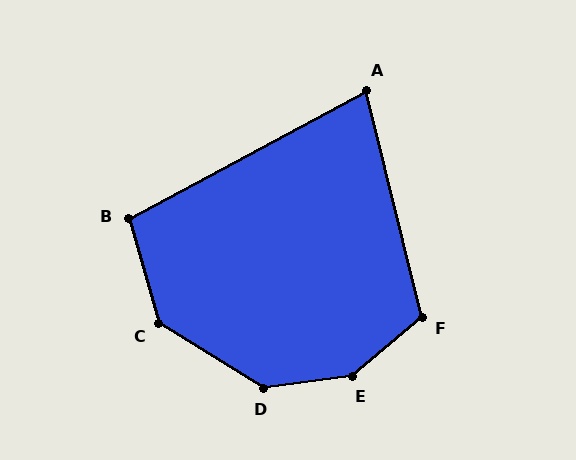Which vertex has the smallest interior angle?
A, at approximately 76 degrees.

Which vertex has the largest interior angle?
E, at approximately 147 degrees.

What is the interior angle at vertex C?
Approximately 137 degrees (obtuse).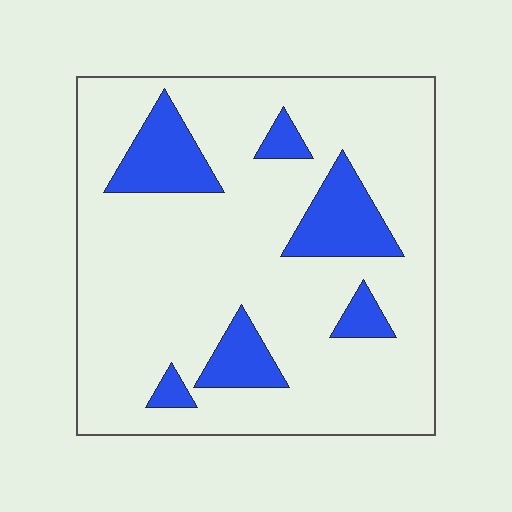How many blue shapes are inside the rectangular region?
6.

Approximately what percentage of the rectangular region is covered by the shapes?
Approximately 15%.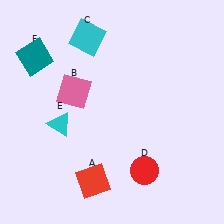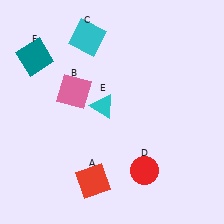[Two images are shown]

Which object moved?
The cyan triangle (E) moved right.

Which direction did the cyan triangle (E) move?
The cyan triangle (E) moved right.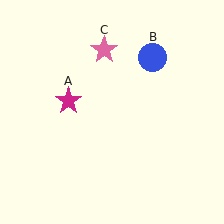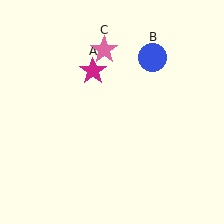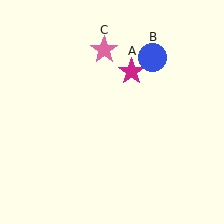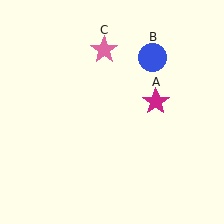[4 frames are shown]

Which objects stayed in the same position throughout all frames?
Blue circle (object B) and pink star (object C) remained stationary.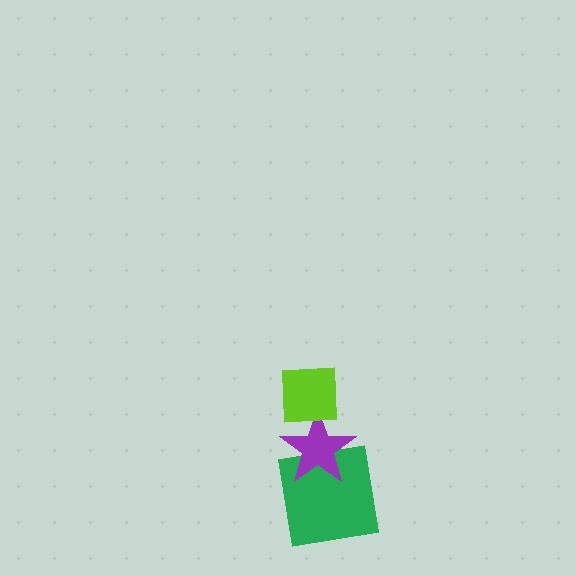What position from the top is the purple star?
The purple star is 2nd from the top.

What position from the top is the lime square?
The lime square is 1st from the top.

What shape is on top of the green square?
The purple star is on top of the green square.